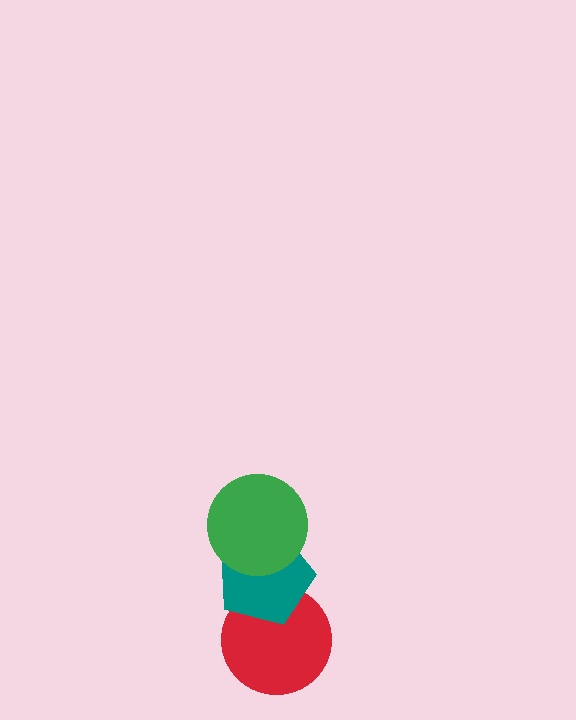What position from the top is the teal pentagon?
The teal pentagon is 2nd from the top.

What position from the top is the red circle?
The red circle is 3rd from the top.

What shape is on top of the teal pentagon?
The green circle is on top of the teal pentagon.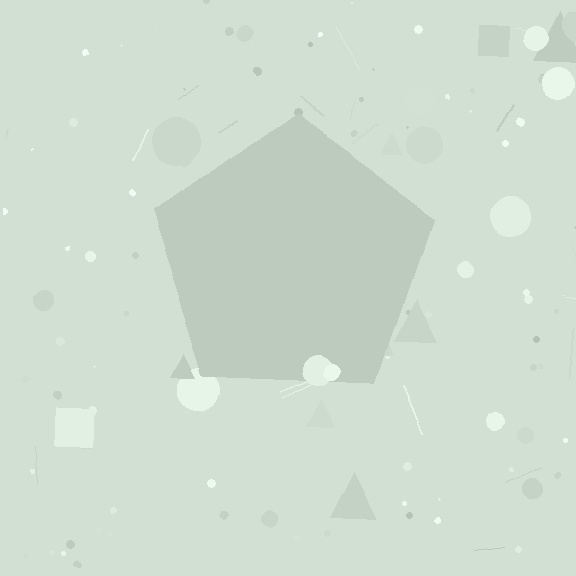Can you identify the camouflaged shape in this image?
The camouflaged shape is a pentagon.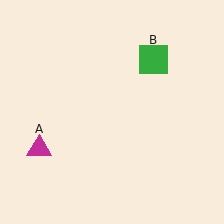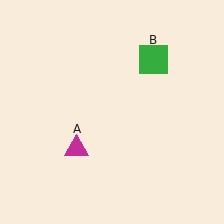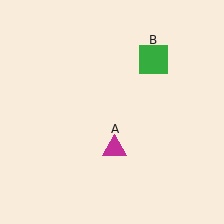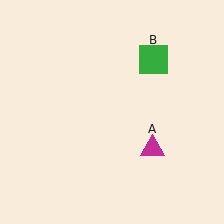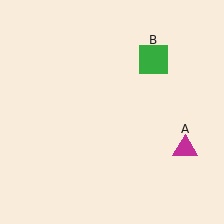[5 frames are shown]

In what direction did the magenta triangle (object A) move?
The magenta triangle (object A) moved right.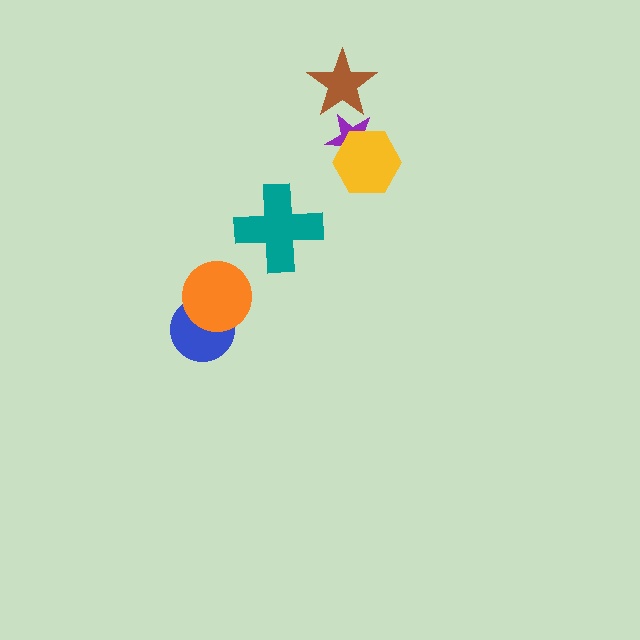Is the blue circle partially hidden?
Yes, it is partially covered by another shape.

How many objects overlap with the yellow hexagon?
1 object overlaps with the yellow hexagon.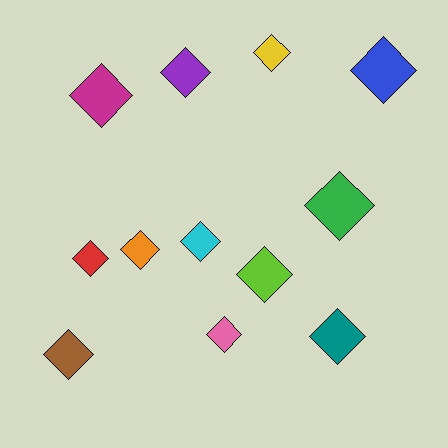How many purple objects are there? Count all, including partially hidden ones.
There is 1 purple object.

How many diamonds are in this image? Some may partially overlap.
There are 12 diamonds.